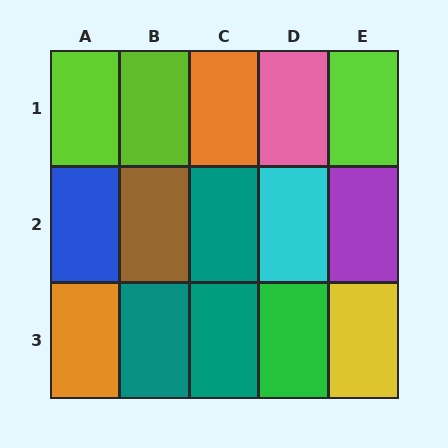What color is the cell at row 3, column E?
Yellow.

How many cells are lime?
3 cells are lime.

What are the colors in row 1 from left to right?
Lime, lime, orange, pink, lime.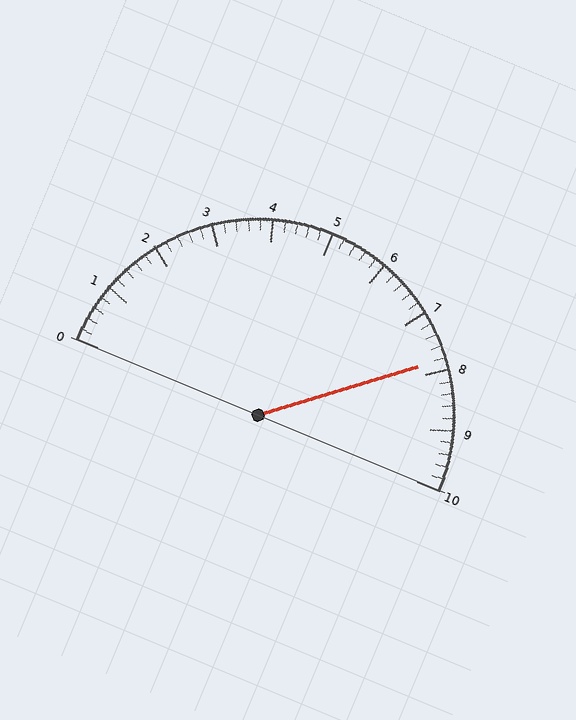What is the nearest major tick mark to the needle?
The nearest major tick mark is 8.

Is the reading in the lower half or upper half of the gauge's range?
The reading is in the upper half of the range (0 to 10).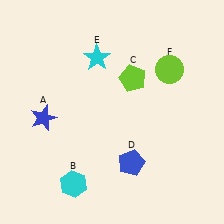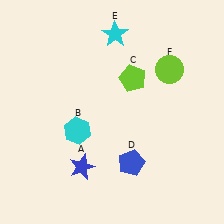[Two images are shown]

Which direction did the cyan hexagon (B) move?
The cyan hexagon (B) moved up.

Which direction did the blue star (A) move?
The blue star (A) moved down.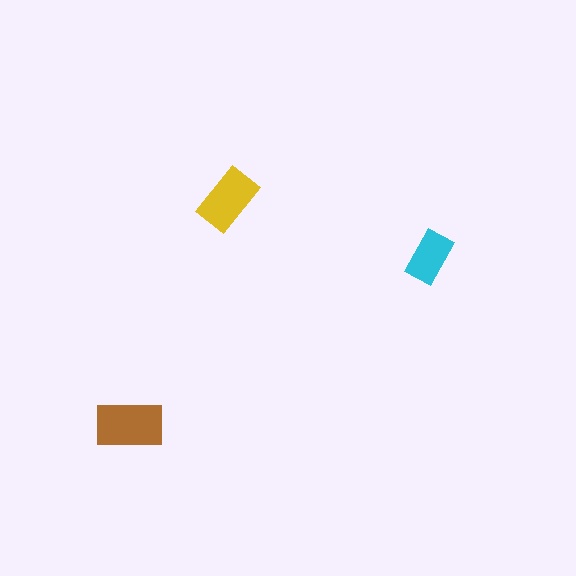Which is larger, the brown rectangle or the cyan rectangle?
The brown one.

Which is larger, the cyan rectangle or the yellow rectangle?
The yellow one.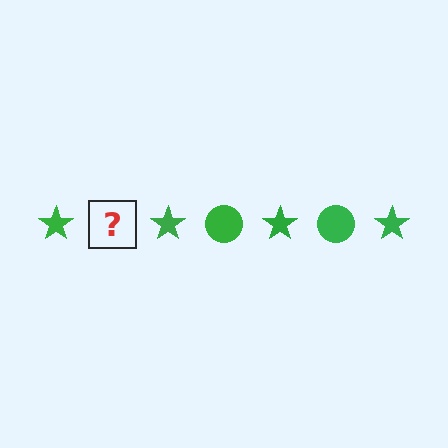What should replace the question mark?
The question mark should be replaced with a green circle.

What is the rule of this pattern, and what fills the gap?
The rule is that the pattern cycles through star, circle shapes in green. The gap should be filled with a green circle.